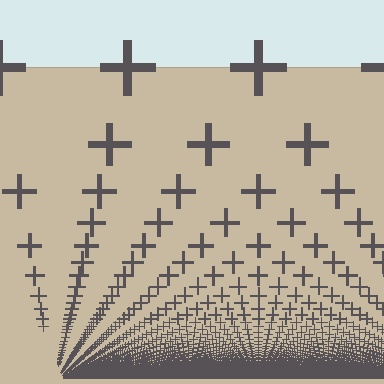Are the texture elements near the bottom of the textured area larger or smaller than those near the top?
Smaller. The gradient is inverted — elements near the bottom are smaller and denser.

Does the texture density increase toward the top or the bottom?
Density increases toward the bottom.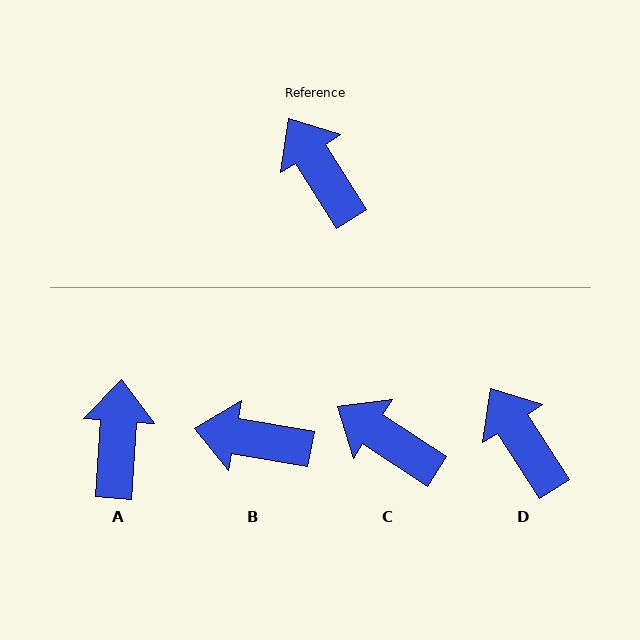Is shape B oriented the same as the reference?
No, it is off by about 47 degrees.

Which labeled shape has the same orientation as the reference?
D.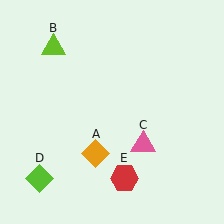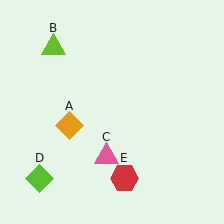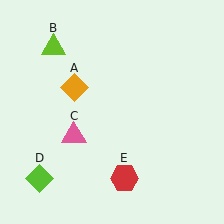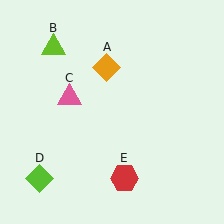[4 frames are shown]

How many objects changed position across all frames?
2 objects changed position: orange diamond (object A), pink triangle (object C).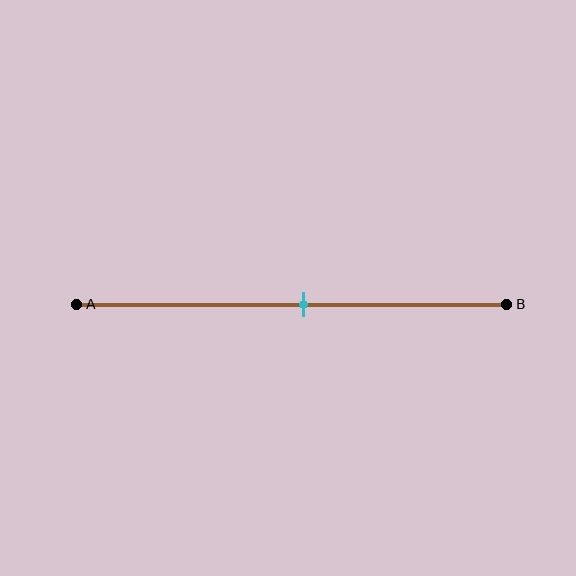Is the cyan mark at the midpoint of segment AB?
Yes, the mark is approximately at the midpoint.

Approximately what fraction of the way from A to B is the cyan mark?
The cyan mark is approximately 55% of the way from A to B.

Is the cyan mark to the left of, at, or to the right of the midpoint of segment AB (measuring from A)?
The cyan mark is approximately at the midpoint of segment AB.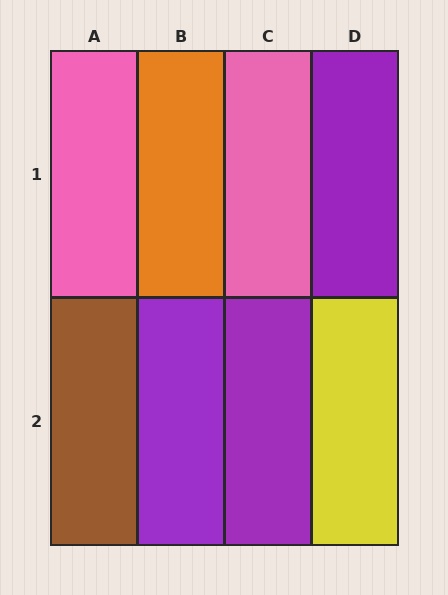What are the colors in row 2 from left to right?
Brown, purple, purple, yellow.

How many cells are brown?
1 cell is brown.